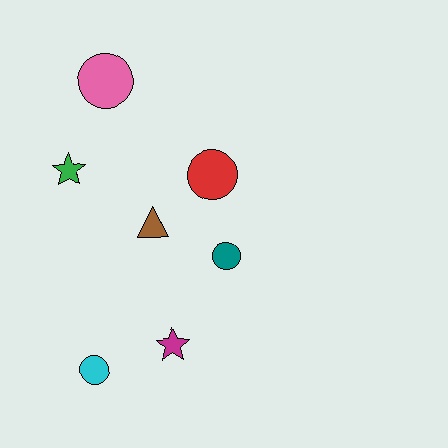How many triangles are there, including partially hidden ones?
There is 1 triangle.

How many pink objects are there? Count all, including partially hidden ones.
There is 1 pink object.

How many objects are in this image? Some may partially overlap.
There are 7 objects.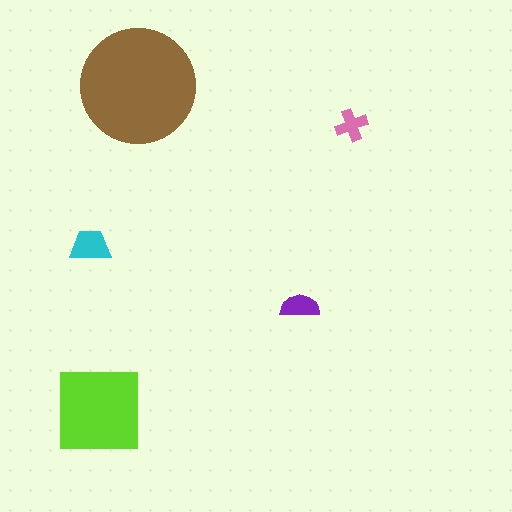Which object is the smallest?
The pink cross.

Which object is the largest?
The brown circle.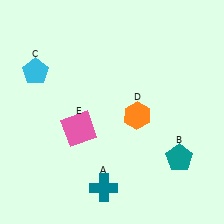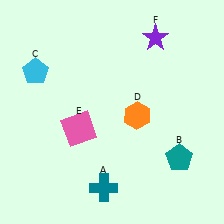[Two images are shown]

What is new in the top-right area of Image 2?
A purple star (F) was added in the top-right area of Image 2.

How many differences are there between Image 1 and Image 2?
There is 1 difference between the two images.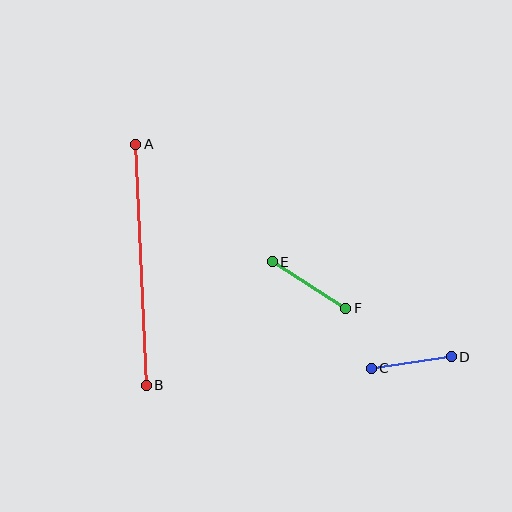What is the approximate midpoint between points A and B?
The midpoint is at approximately (141, 265) pixels.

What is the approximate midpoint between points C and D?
The midpoint is at approximately (411, 362) pixels.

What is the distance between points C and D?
The distance is approximately 81 pixels.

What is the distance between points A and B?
The distance is approximately 241 pixels.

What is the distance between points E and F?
The distance is approximately 87 pixels.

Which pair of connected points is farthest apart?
Points A and B are farthest apart.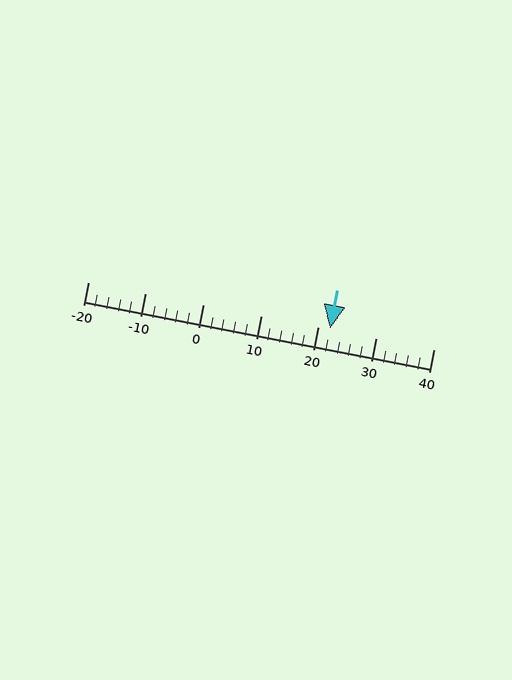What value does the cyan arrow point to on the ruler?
The cyan arrow points to approximately 22.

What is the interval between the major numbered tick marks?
The major tick marks are spaced 10 units apart.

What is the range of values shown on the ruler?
The ruler shows values from -20 to 40.